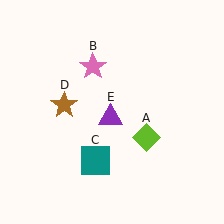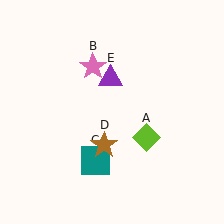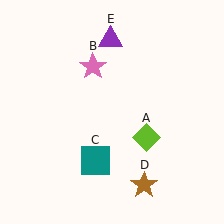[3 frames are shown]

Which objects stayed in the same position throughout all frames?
Lime diamond (object A) and pink star (object B) and teal square (object C) remained stationary.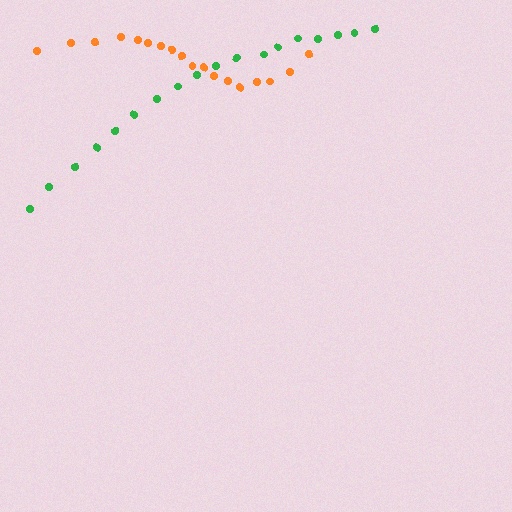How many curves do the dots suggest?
There are 2 distinct paths.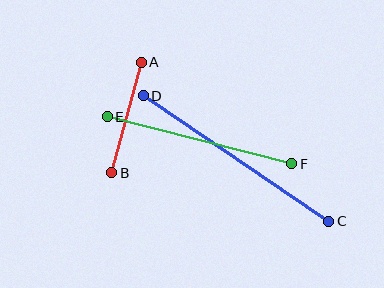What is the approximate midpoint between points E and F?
The midpoint is at approximately (199, 140) pixels.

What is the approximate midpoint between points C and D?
The midpoint is at approximately (236, 159) pixels.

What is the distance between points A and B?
The distance is approximately 115 pixels.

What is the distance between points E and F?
The distance is approximately 190 pixels.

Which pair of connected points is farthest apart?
Points C and D are farthest apart.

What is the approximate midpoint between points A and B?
The midpoint is at approximately (126, 118) pixels.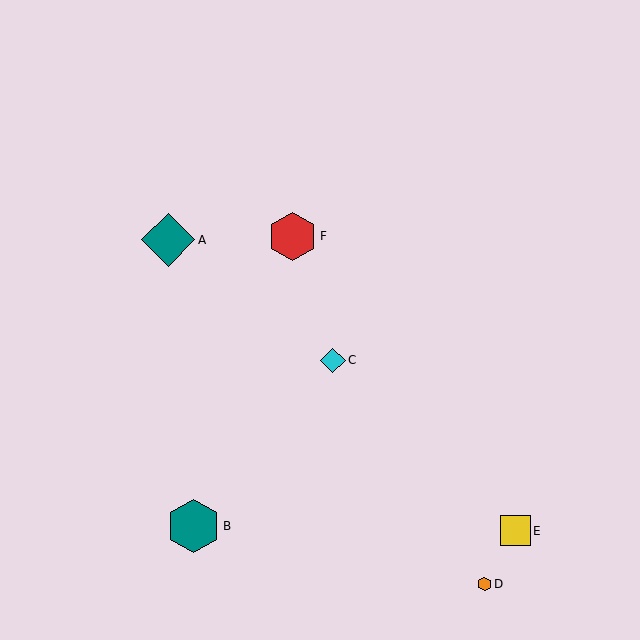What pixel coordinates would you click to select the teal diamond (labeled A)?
Click at (168, 240) to select the teal diamond A.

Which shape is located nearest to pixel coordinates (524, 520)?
The yellow square (labeled E) at (515, 531) is nearest to that location.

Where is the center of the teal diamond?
The center of the teal diamond is at (168, 240).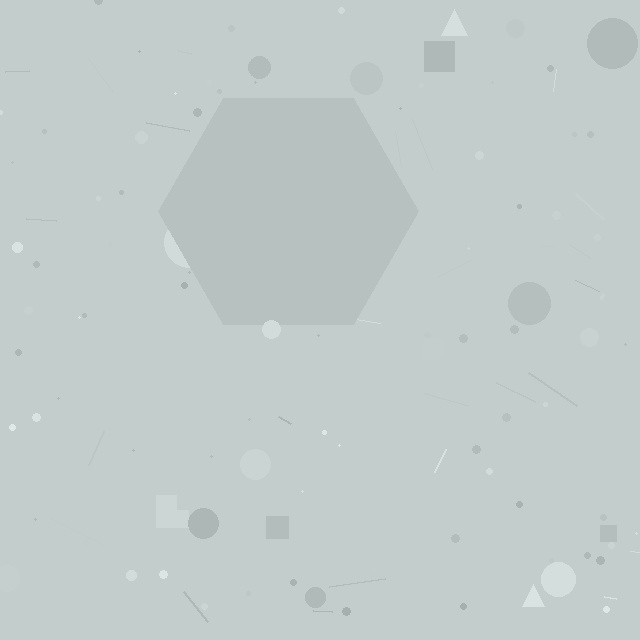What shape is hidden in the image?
A hexagon is hidden in the image.